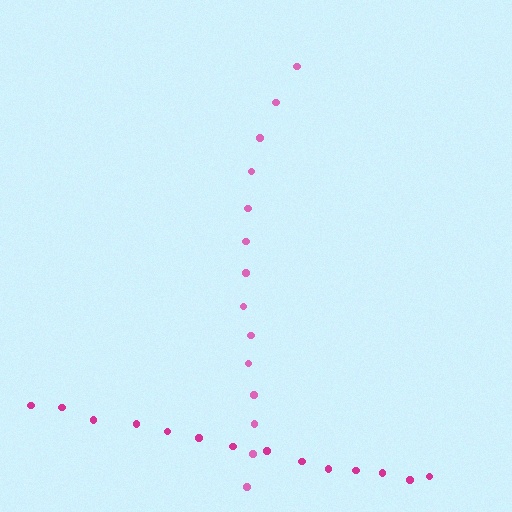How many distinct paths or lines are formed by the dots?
There are 2 distinct paths.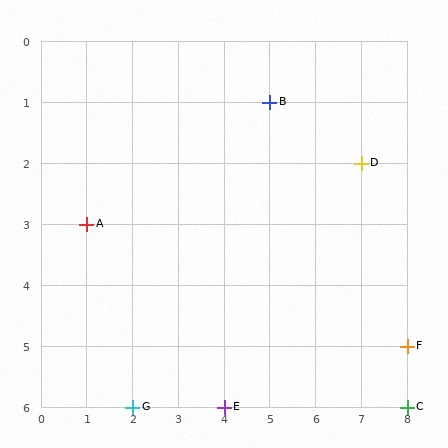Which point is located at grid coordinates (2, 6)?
Point G is at (2, 6).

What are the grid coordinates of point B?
Point B is at grid coordinates (5, 1).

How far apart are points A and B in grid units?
Points A and B are 4 columns and 2 rows apart (about 4.5 grid units diagonally).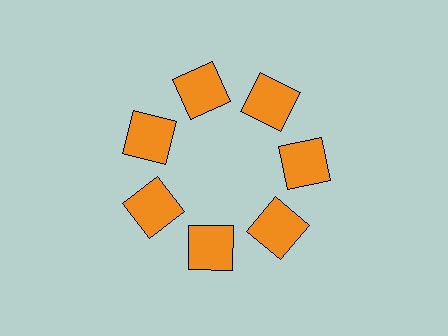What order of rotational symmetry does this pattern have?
This pattern has 7-fold rotational symmetry.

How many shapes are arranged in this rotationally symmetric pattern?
There are 7 shapes, arranged in 7 groups of 1.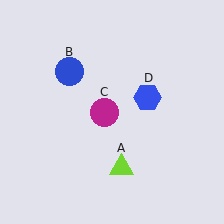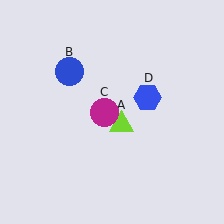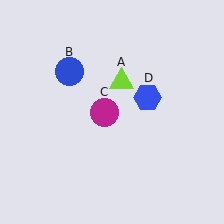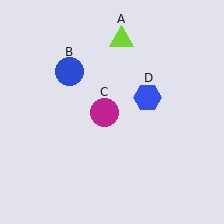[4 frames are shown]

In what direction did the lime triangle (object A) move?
The lime triangle (object A) moved up.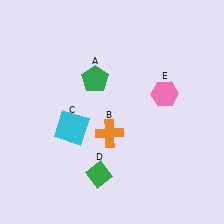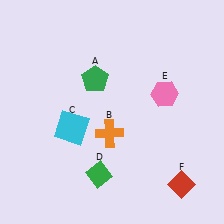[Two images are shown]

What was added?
A red diamond (F) was added in Image 2.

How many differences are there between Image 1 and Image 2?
There is 1 difference between the two images.